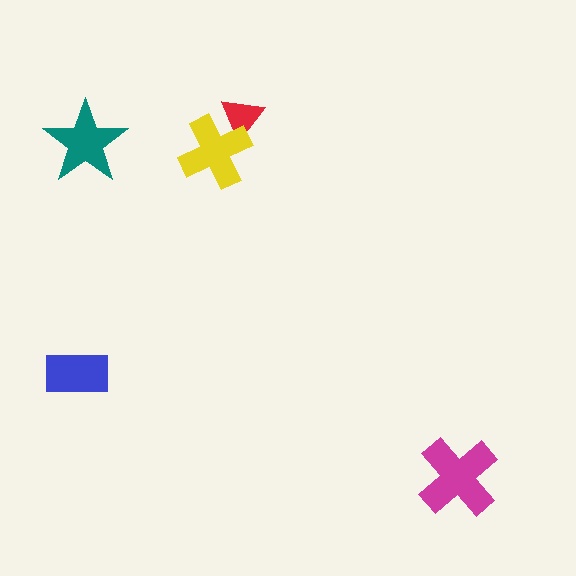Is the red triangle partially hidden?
Yes, it is partially covered by another shape.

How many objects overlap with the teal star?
0 objects overlap with the teal star.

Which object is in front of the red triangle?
The yellow cross is in front of the red triangle.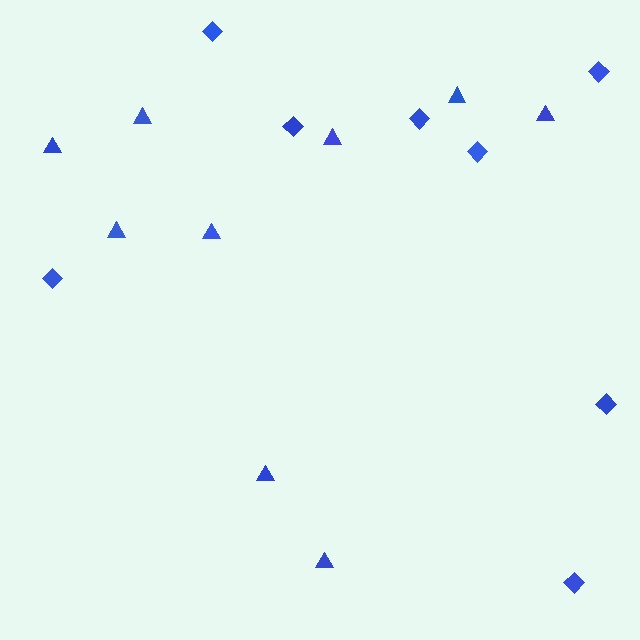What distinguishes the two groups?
There are 2 groups: one group of triangles (9) and one group of diamonds (8).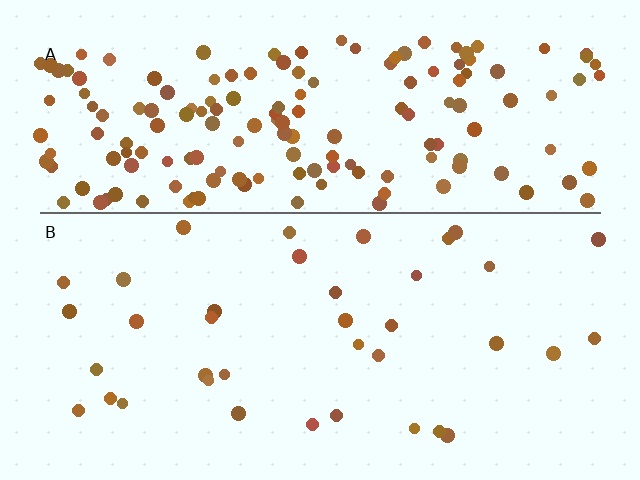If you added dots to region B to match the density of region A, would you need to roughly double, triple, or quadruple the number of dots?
Approximately quadruple.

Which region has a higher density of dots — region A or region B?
A (the top).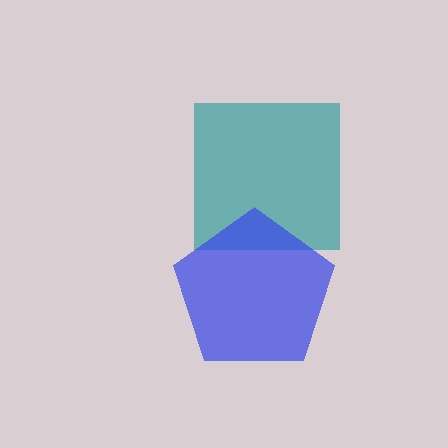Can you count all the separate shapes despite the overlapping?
Yes, there are 2 separate shapes.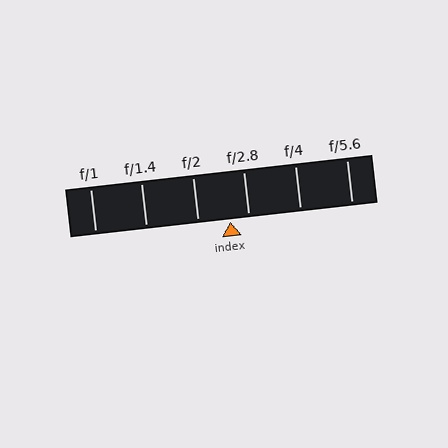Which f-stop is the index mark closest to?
The index mark is closest to f/2.8.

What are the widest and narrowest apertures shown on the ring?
The widest aperture shown is f/1 and the narrowest is f/5.6.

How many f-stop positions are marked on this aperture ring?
There are 6 f-stop positions marked.